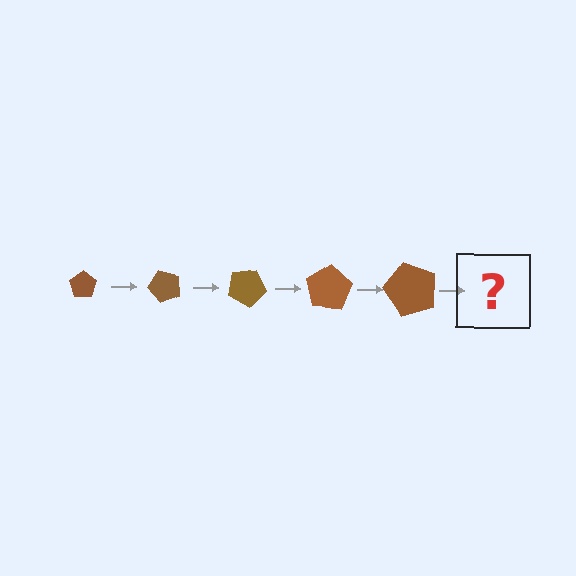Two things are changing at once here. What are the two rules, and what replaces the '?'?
The two rules are that the pentagon grows larger each step and it rotates 50 degrees each step. The '?' should be a pentagon, larger than the previous one and rotated 250 degrees from the start.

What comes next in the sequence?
The next element should be a pentagon, larger than the previous one and rotated 250 degrees from the start.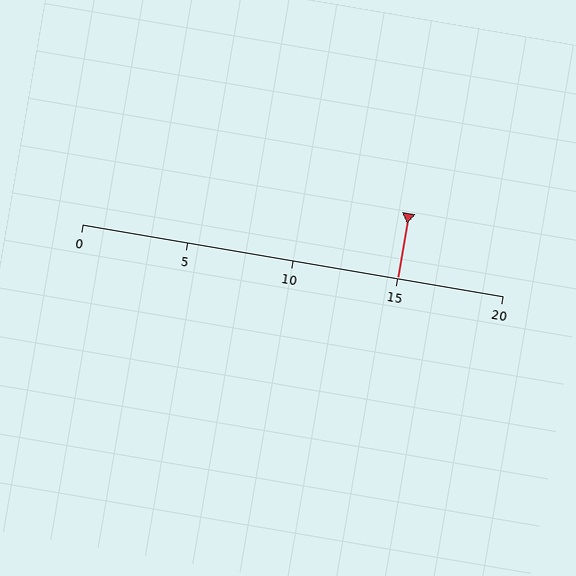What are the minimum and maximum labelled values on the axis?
The axis runs from 0 to 20.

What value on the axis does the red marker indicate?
The marker indicates approximately 15.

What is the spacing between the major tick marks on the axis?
The major ticks are spaced 5 apart.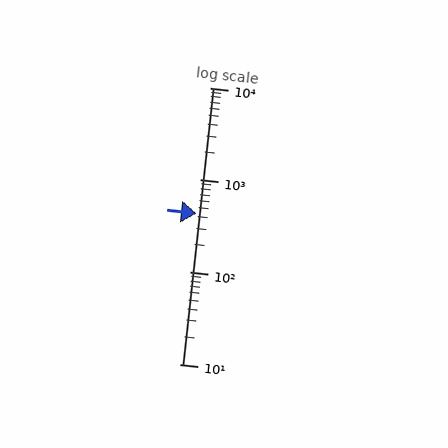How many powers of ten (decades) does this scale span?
The scale spans 3 decades, from 10 to 10000.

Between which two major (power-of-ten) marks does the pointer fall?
The pointer is between 100 and 1000.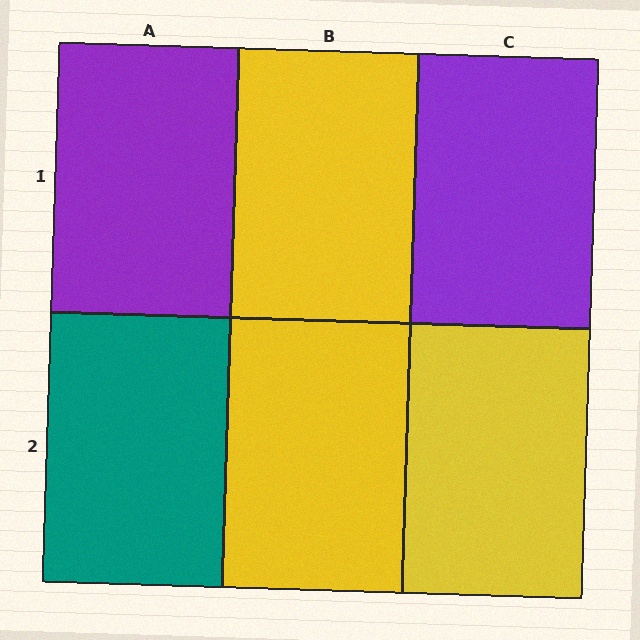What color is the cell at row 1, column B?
Yellow.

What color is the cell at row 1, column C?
Purple.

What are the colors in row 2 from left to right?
Teal, yellow, yellow.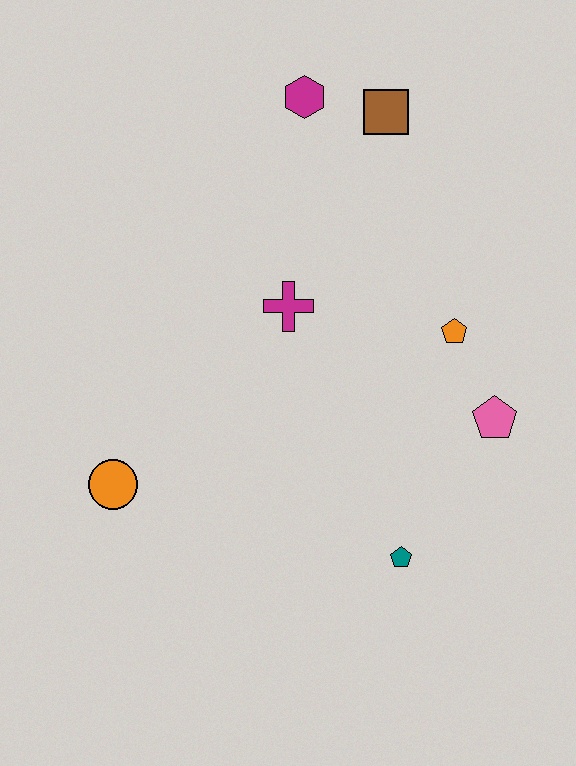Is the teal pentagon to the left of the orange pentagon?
Yes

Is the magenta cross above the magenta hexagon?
No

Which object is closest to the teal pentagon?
The pink pentagon is closest to the teal pentagon.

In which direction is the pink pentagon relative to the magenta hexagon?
The pink pentagon is below the magenta hexagon.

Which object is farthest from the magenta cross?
The teal pentagon is farthest from the magenta cross.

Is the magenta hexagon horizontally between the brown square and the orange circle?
Yes